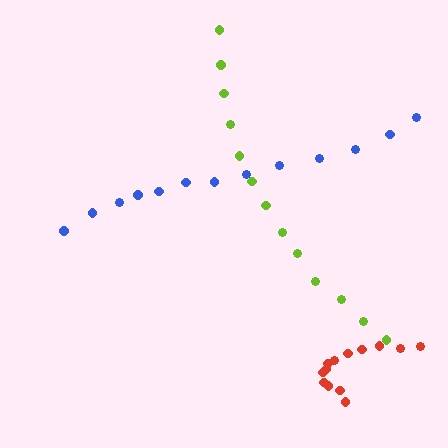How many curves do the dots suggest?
There are 3 distinct paths.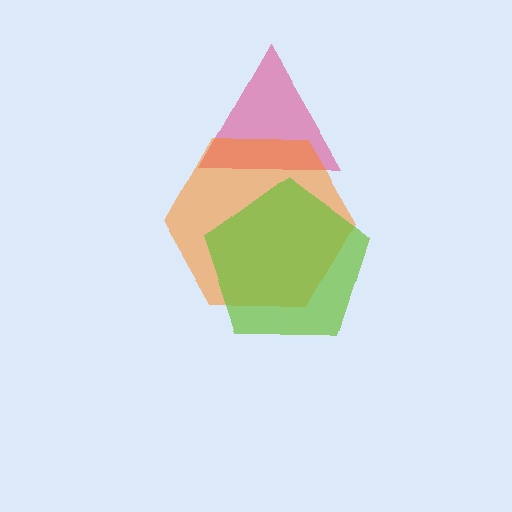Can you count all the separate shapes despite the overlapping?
Yes, there are 3 separate shapes.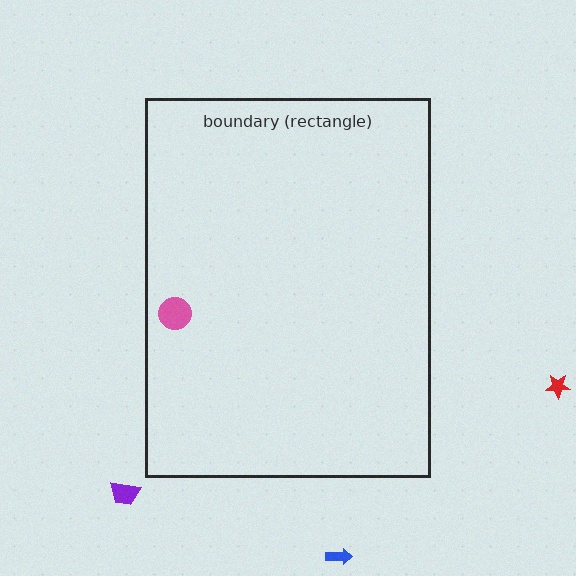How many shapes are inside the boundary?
1 inside, 3 outside.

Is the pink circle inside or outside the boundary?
Inside.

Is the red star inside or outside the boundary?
Outside.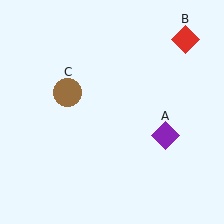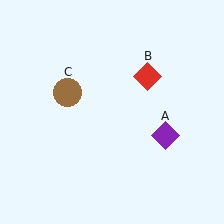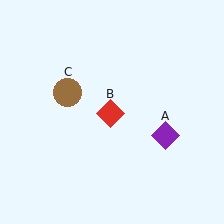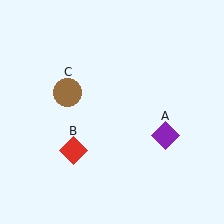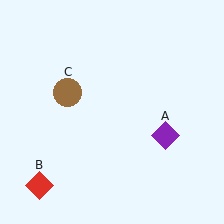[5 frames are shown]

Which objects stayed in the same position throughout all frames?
Purple diamond (object A) and brown circle (object C) remained stationary.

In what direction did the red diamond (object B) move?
The red diamond (object B) moved down and to the left.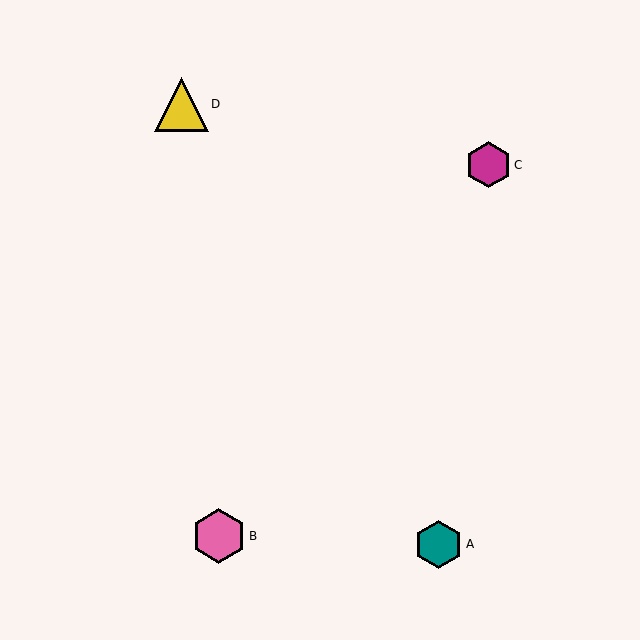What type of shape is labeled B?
Shape B is a pink hexagon.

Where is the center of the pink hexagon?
The center of the pink hexagon is at (219, 536).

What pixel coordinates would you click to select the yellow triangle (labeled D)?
Click at (181, 104) to select the yellow triangle D.